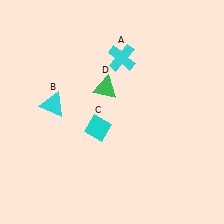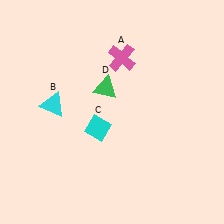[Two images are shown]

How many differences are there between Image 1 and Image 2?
There is 1 difference between the two images.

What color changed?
The cross (A) changed from cyan in Image 1 to pink in Image 2.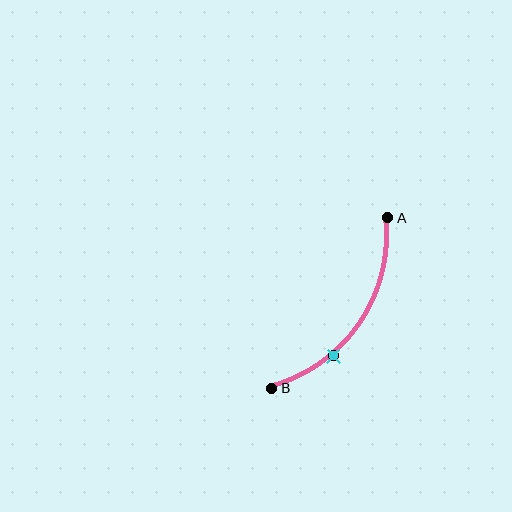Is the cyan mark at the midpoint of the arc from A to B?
No. The cyan mark lies on the arc but is closer to endpoint B. The arc midpoint would be at the point on the curve equidistant along the arc from both A and B.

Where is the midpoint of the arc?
The arc midpoint is the point on the curve farthest from the straight line joining A and B. It sits below and to the right of that line.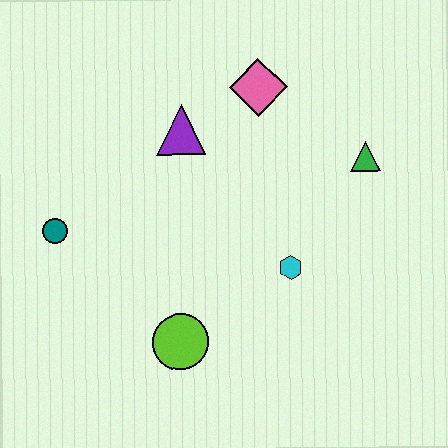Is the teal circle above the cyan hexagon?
Yes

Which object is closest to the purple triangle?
The pink diamond is closest to the purple triangle.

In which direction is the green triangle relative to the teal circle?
The green triangle is to the right of the teal circle.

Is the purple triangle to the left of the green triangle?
Yes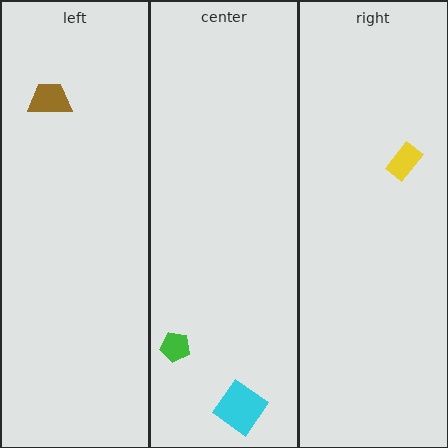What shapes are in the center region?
The cyan diamond, the green pentagon.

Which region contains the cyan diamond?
The center region.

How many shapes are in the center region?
2.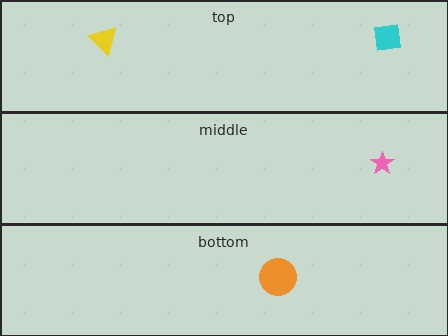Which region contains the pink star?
The middle region.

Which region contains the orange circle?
The bottom region.